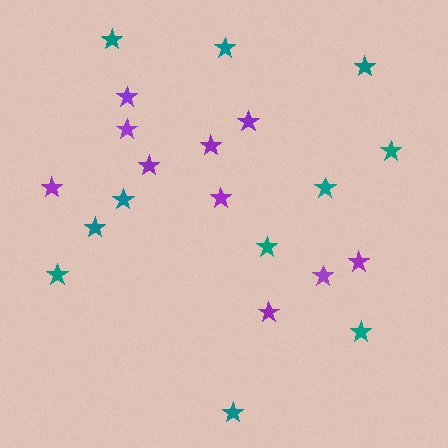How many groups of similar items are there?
There are 2 groups: one group of teal stars (11) and one group of purple stars (10).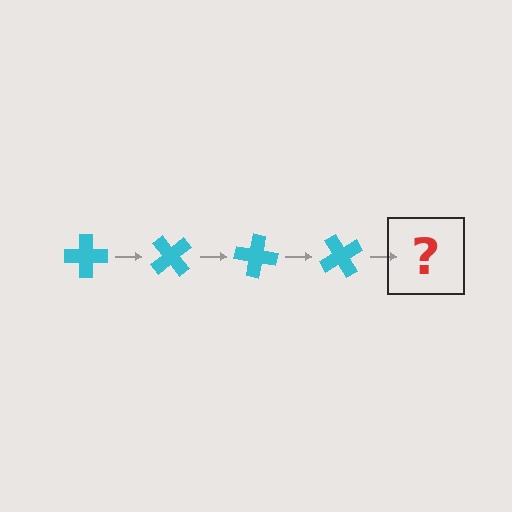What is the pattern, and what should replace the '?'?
The pattern is that the cross rotates 50 degrees each step. The '?' should be a cyan cross rotated 200 degrees.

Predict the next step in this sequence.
The next step is a cyan cross rotated 200 degrees.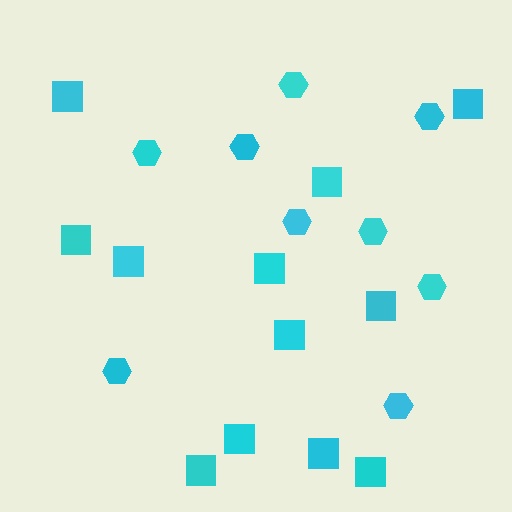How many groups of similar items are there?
There are 2 groups: one group of hexagons (9) and one group of squares (12).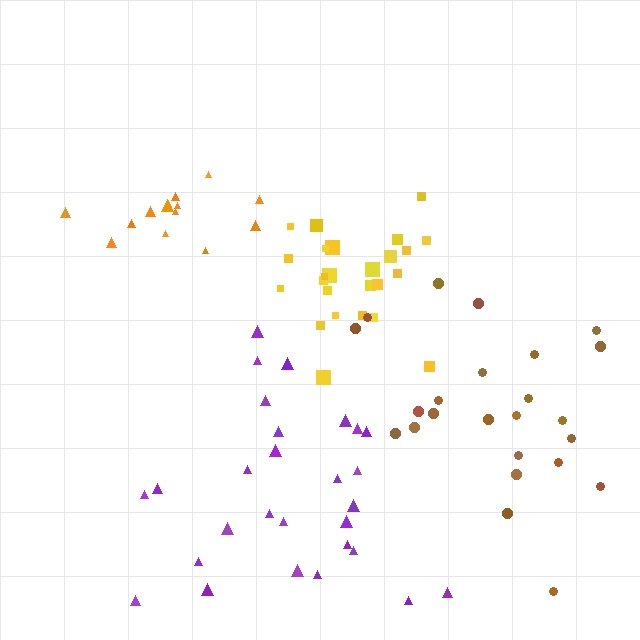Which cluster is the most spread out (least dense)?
Brown.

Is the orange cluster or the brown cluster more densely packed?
Orange.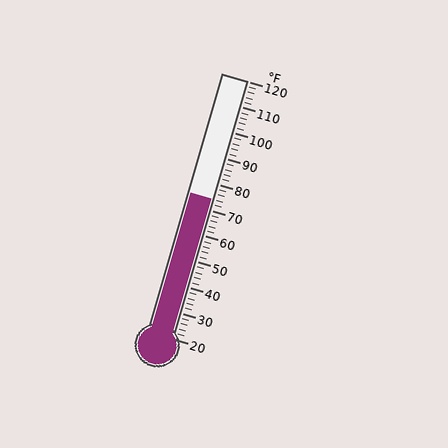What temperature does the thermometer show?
The thermometer shows approximately 74°F.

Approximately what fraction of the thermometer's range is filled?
The thermometer is filled to approximately 55% of its range.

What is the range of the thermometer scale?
The thermometer scale ranges from 20°F to 120°F.